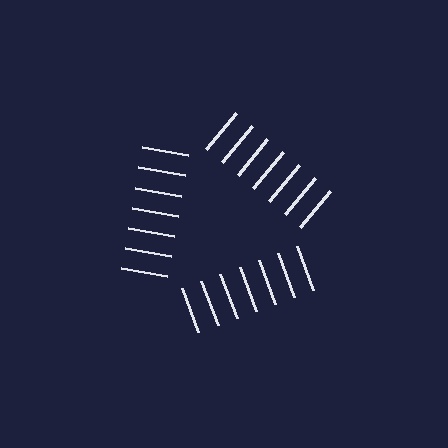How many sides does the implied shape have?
3 sides — the line-ends trace a triangle.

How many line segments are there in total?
21 — 7 along each of the 3 edges.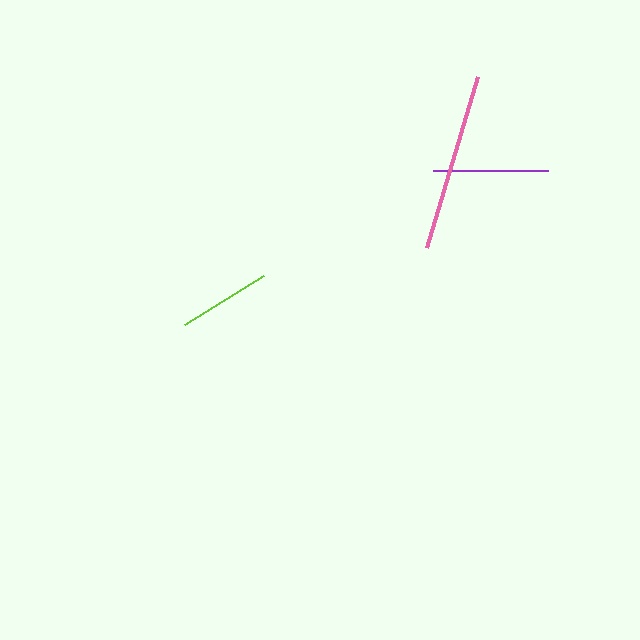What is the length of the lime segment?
The lime segment is approximately 93 pixels long.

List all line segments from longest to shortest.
From longest to shortest: pink, purple, lime.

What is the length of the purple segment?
The purple segment is approximately 115 pixels long.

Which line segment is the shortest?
The lime line is the shortest at approximately 93 pixels.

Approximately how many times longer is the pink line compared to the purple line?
The pink line is approximately 1.6 times the length of the purple line.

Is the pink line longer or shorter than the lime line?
The pink line is longer than the lime line.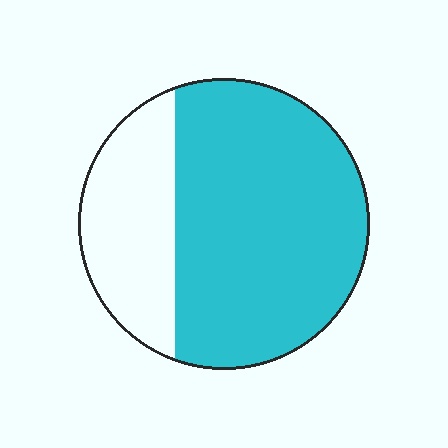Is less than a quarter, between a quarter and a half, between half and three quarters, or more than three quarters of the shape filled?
Between half and three quarters.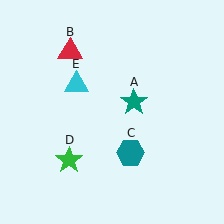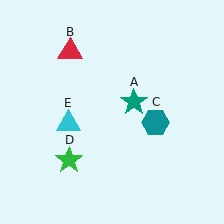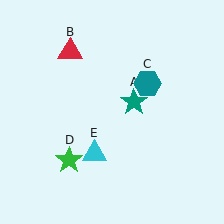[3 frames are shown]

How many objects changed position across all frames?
2 objects changed position: teal hexagon (object C), cyan triangle (object E).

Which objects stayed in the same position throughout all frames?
Teal star (object A) and red triangle (object B) and green star (object D) remained stationary.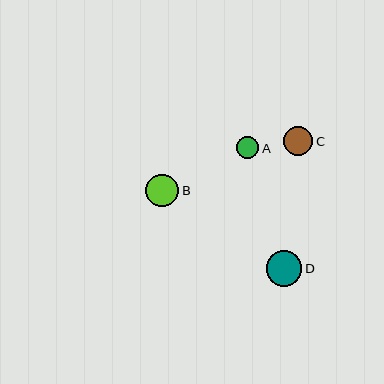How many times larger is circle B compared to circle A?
Circle B is approximately 1.5 times the size of circle A.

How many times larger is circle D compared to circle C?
Circle D is approximately 1.2 times the size of circle C.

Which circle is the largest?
Circle D is the largest with a size of approximately 35 pixels.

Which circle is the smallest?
Circle A is the smallest with a size of approximately 22 pixels.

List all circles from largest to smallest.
From largest to smallest: D, B, C, A.